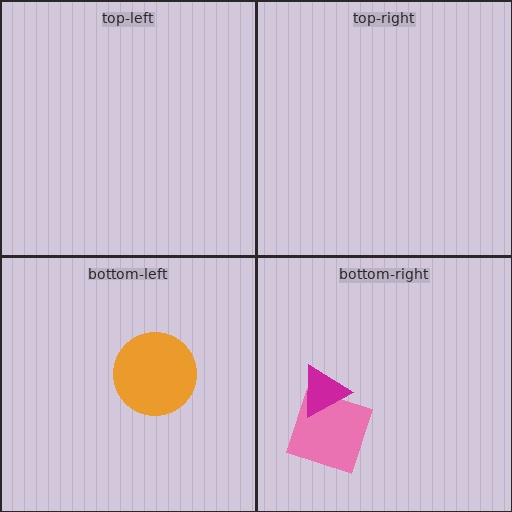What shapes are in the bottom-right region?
The pink square, the magenta triangle.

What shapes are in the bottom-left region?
The orange circle.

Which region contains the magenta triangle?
The bottom-right region.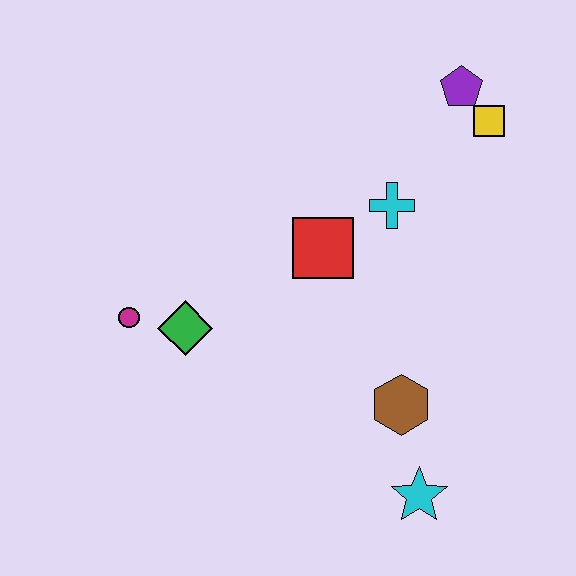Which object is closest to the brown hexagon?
The cyan star is closest to the brown hexagon.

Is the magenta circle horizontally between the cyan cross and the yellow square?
No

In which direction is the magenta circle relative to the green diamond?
The magenta circle is to the left of the green diamond.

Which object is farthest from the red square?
The cyan star is farthest from the red square.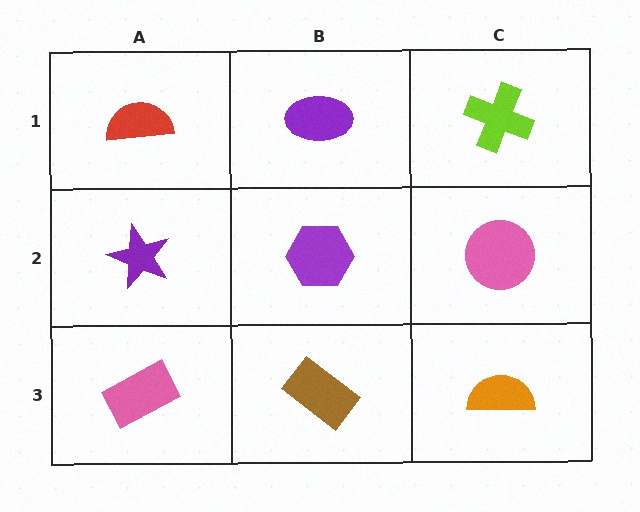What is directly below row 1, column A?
A purple star.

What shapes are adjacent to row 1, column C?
A pink circle (row 2, column C), a purple ellipse (row 1, column B).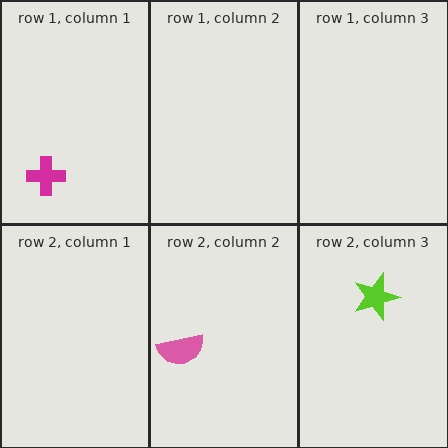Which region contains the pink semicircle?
The row 2, column 2 region.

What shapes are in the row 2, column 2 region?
The pink semicircle.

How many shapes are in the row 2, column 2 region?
1.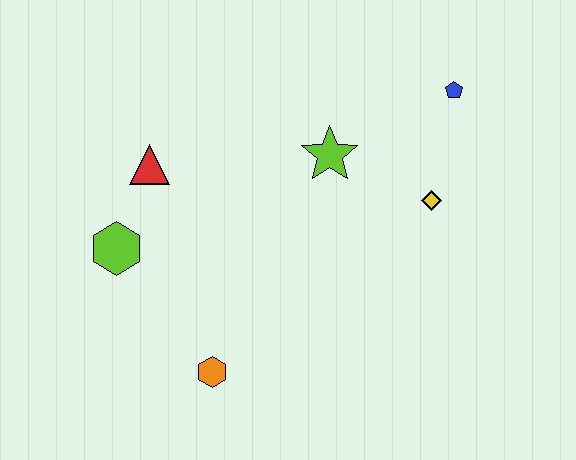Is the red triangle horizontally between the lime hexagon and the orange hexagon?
Yes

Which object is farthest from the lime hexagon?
The blue pentagon is farthest from the lime hexagon.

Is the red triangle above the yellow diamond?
Yes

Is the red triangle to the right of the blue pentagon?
No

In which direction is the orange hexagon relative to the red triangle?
The orange hexagon is below the red triangle.